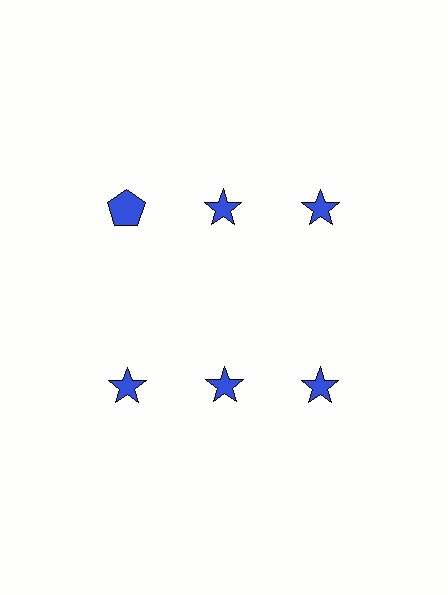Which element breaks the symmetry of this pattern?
The blue pentagon in the top row, leftmost column breaks the symmetry. All other shapes are blue stars.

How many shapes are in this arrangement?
There are 6 shapes arranged in a grid pattern.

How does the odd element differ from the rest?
It has a different shape: pentagon instead of star.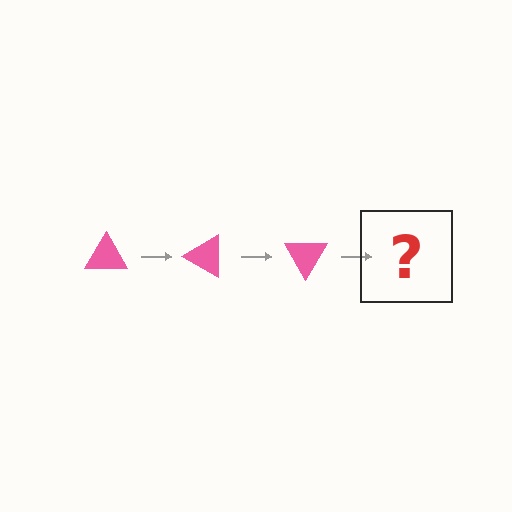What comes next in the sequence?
The next element should be a pink triangle rotated 90 degrees.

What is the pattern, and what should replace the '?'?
The pattern is that the triangle rotates 30 degrees each step. The '?' should be a pink triangle rotated 90 degrees.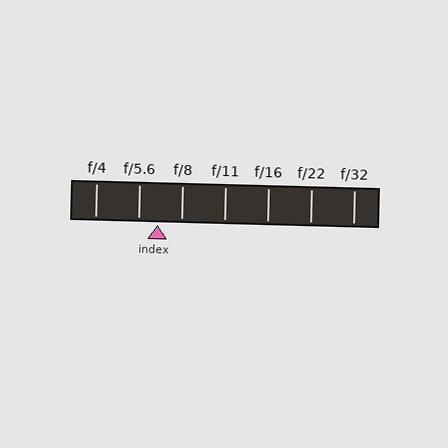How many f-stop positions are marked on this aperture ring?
There are 7 f-stop positions marked.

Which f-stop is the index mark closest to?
The index mark is closest to f/5.6.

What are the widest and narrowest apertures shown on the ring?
The widest aperture shown is f/4 and the narrowest is f/32.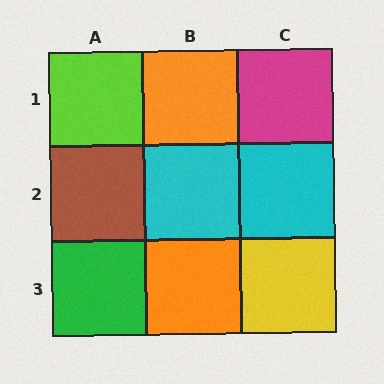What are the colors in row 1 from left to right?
Lime, orange, magenta.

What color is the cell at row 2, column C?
Cyan.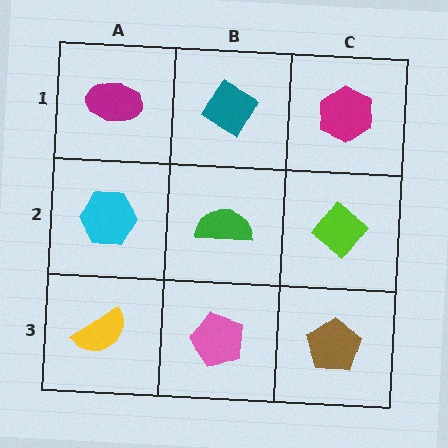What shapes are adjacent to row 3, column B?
A green semicircle (row 2, column B), a yellow semicircle (row 3, column A), a brown pentagon (row 3, column C).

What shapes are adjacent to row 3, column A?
A cyan hexagon (row 2, column A), a pink pentagon (row 3, column B).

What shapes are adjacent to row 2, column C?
A magenta hexagon (row 1, column C), a brown pentagon (row 3, column C), a green semicircle (row 2, column B).